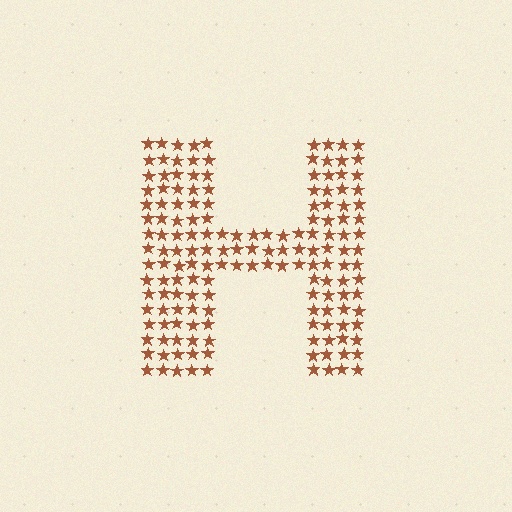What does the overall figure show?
The overall figure shows the letter H.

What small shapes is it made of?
It is made of small stars.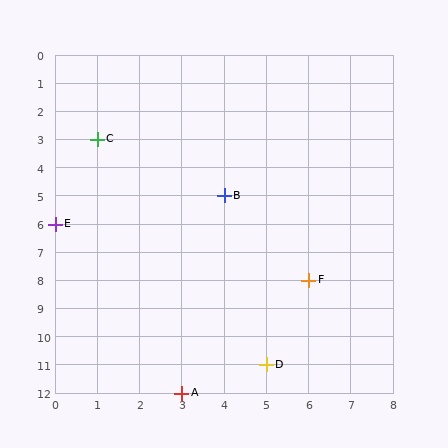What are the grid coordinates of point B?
Point B is at grid coordinates (4, 5).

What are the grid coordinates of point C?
Point C is at grid coordinates (1, 3).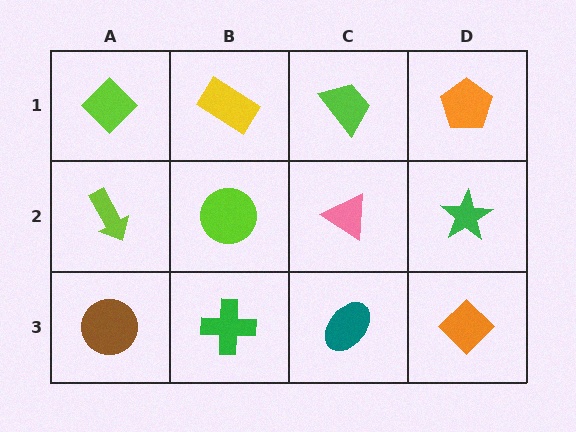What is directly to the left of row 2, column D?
A pink triangle.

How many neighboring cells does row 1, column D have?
2.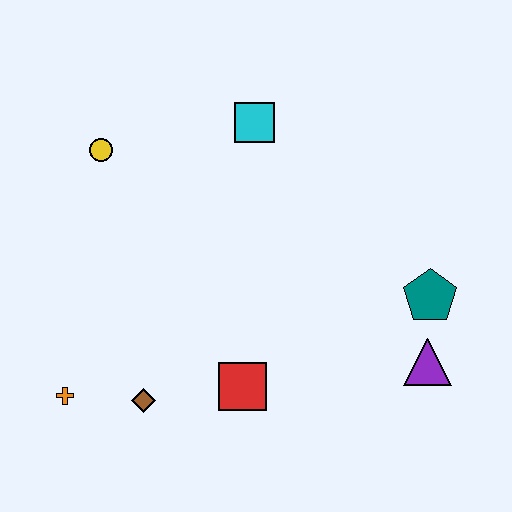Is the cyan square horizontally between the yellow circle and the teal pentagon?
Yes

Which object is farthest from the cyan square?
The orange cross is farthest from the cyan square.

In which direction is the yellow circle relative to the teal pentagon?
The yellow circle is to the left of the teal pentagon.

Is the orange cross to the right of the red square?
No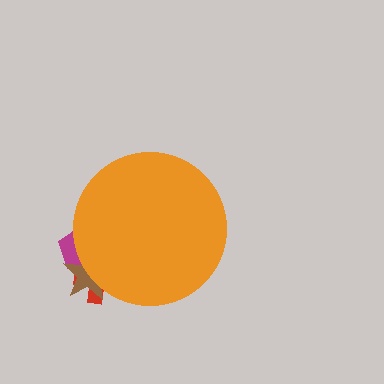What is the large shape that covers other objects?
An orange circle.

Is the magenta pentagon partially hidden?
Yes, the magenta pentagon is partially hidden behind the orange circle.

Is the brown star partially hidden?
Yes, the brown star is partially hidden behind the orange circle.